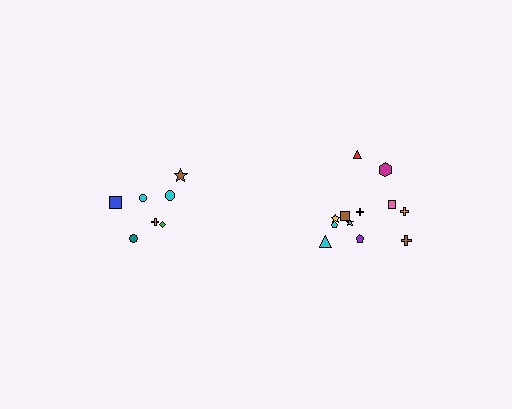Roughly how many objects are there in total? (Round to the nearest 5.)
Roughly 20 objects in total.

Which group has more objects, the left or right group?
The right group.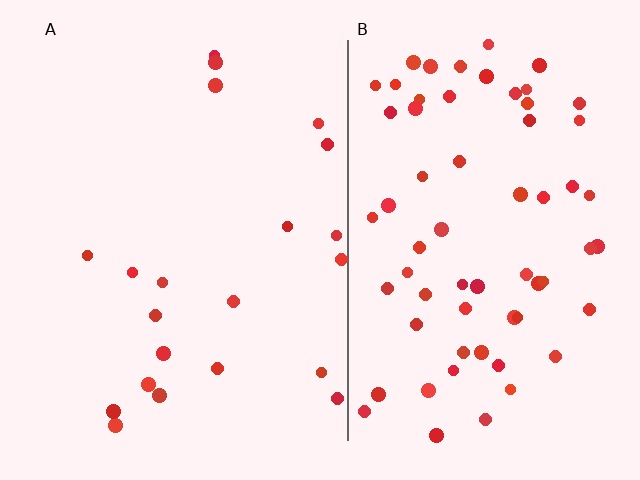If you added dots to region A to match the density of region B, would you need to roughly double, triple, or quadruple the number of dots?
Approximately triple.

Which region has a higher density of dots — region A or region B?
B (the right).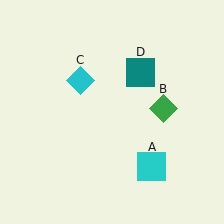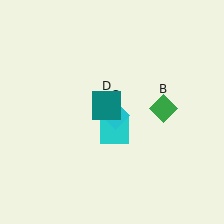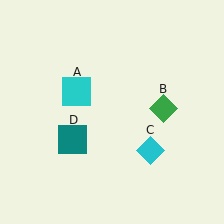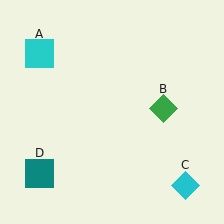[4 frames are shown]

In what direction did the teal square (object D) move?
The teal square (object D) moved down and to the left.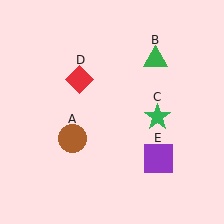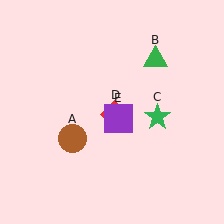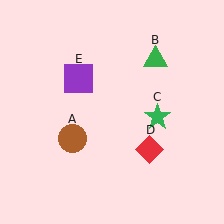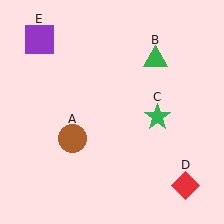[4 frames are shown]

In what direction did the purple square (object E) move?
The purple square (object E) moved up and to the left.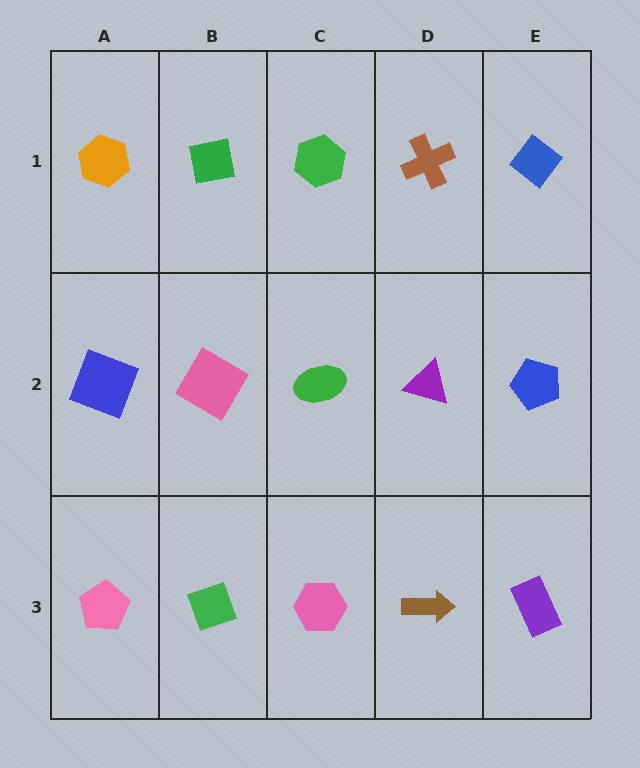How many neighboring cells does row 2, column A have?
3.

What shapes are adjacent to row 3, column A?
A blue square (row 2, column A), a green diamond (row 3, column B).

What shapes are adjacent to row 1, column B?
A pink diamond (row 2, column B), an orange hexagon (row 1, column A), a green hexagon (row 1, column C).